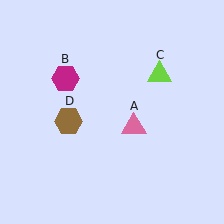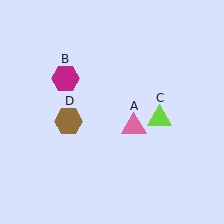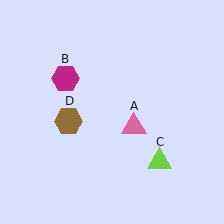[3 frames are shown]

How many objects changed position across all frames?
1 object changed position: lime triangle (object C).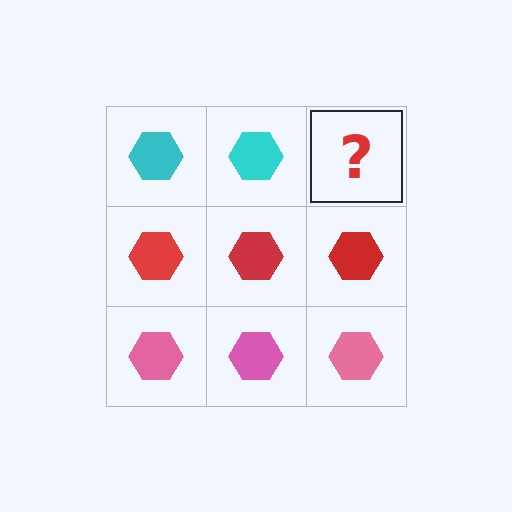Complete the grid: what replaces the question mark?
The question mark should be replaced with a cyan hexagon.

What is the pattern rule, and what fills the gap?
The rule is that each row has a consistent color. The gap should be filled with a cyan hexagon.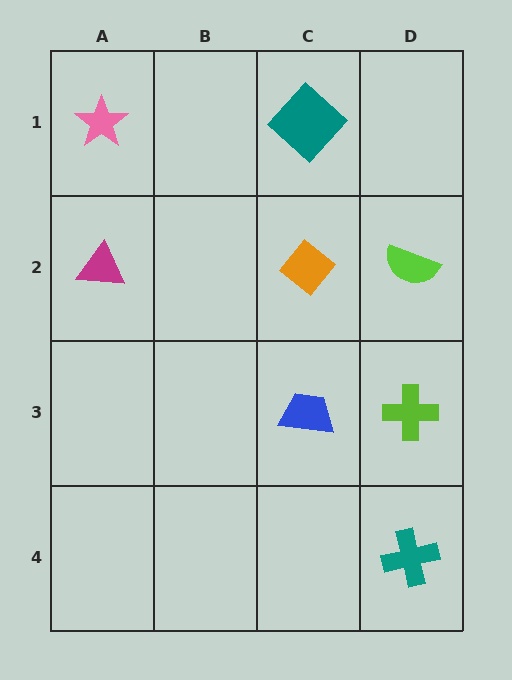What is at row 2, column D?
A lime semicircle.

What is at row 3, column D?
A lime cross.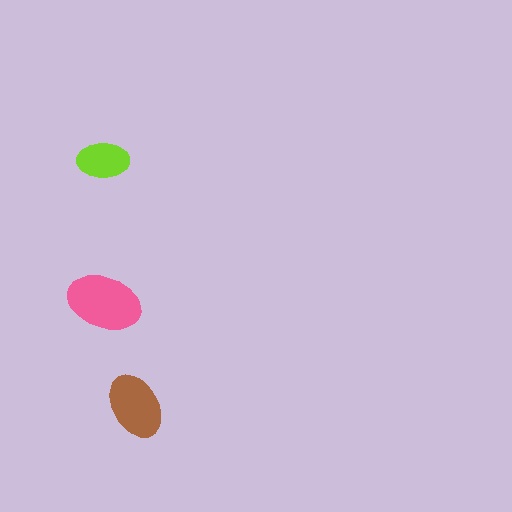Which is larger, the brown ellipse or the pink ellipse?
The pink one.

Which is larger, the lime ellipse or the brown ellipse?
The brown one.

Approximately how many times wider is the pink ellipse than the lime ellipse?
About 1.5 times wider.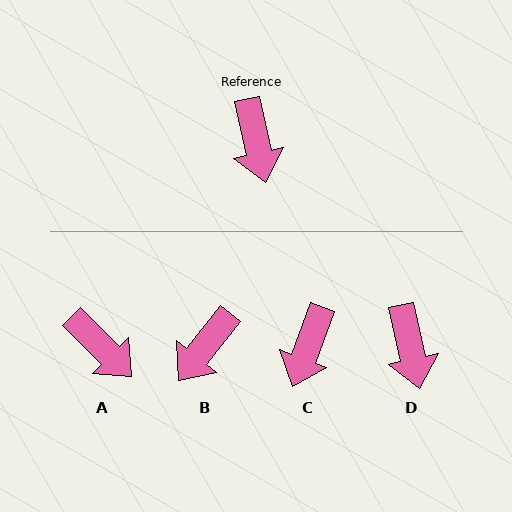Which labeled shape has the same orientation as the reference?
D.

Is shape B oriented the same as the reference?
No, it is off by about 51 degrees.